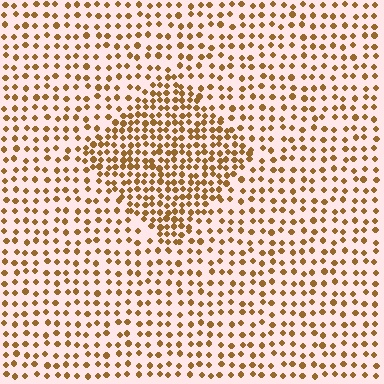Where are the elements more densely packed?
The elements are more densely packed inside the diamond boundary.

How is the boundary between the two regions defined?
The boundary is defined by a change in element density (approximately 1.9x ratio). All elements are the same color, size, and shape.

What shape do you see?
I see a diamond.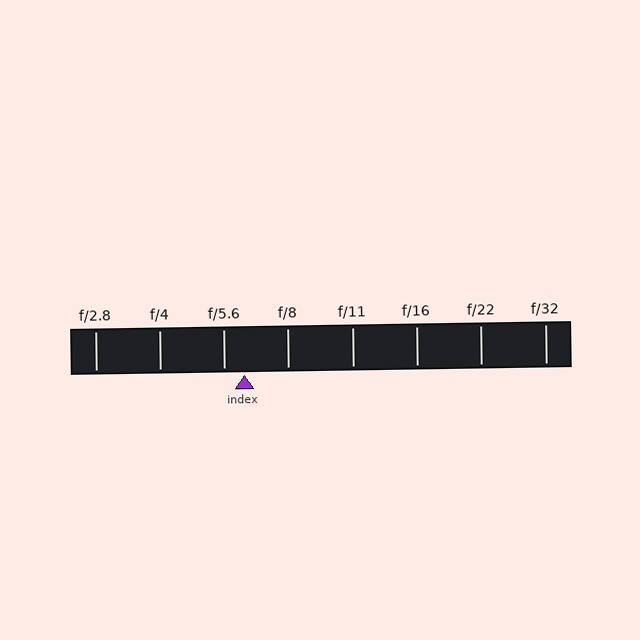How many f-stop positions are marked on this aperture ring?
There are 8 f-stop positions marked.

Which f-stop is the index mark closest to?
The index mark is closest to f/5.6.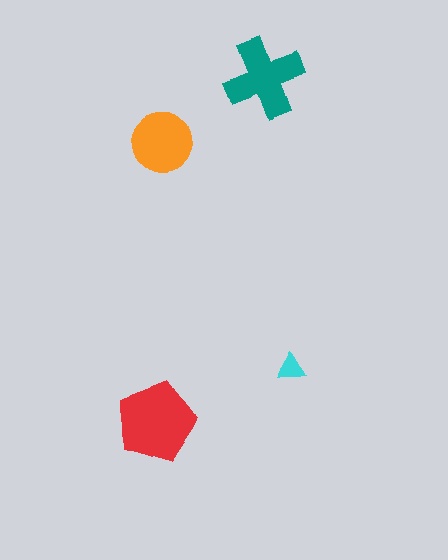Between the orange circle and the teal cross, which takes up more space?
The teal cross.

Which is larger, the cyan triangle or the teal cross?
The teal cross.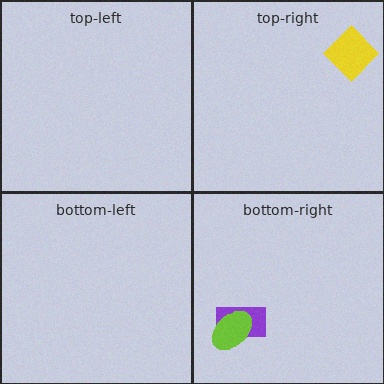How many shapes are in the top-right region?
1.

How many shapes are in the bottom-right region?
2.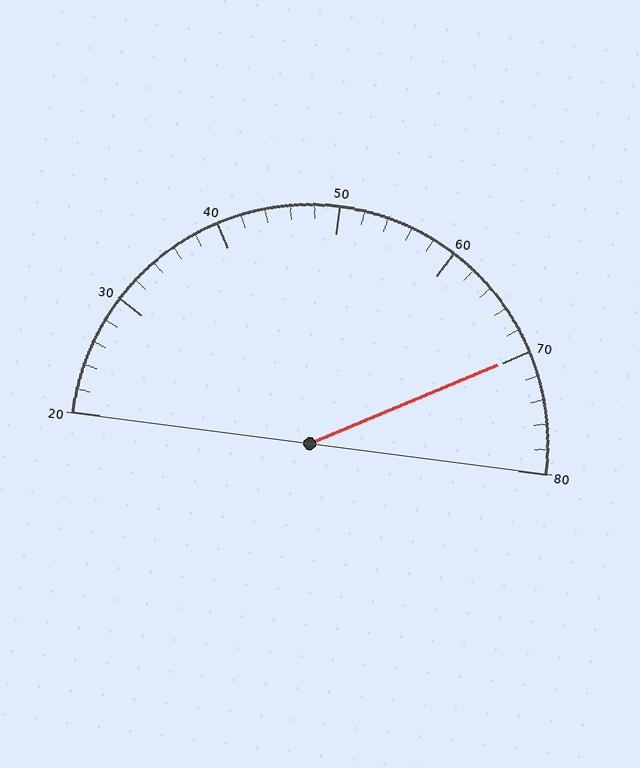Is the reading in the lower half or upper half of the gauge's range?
The reading is in the upper half of the range (20 to 80).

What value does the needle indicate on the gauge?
The needle indicates approximately 70.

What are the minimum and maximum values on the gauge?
The gauge ranges from 20 to 80.